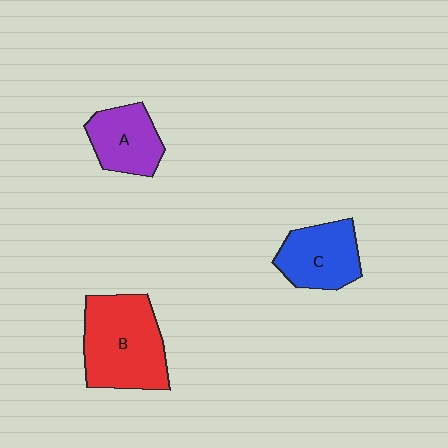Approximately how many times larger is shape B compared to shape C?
Approximately 1.5 times.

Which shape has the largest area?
Shape B (red).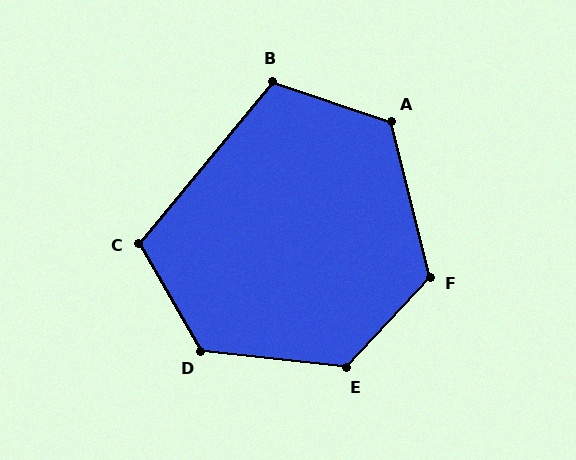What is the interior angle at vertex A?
Approximately 123 degrees (obtuse).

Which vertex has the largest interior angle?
E, at approximately 126 degrees.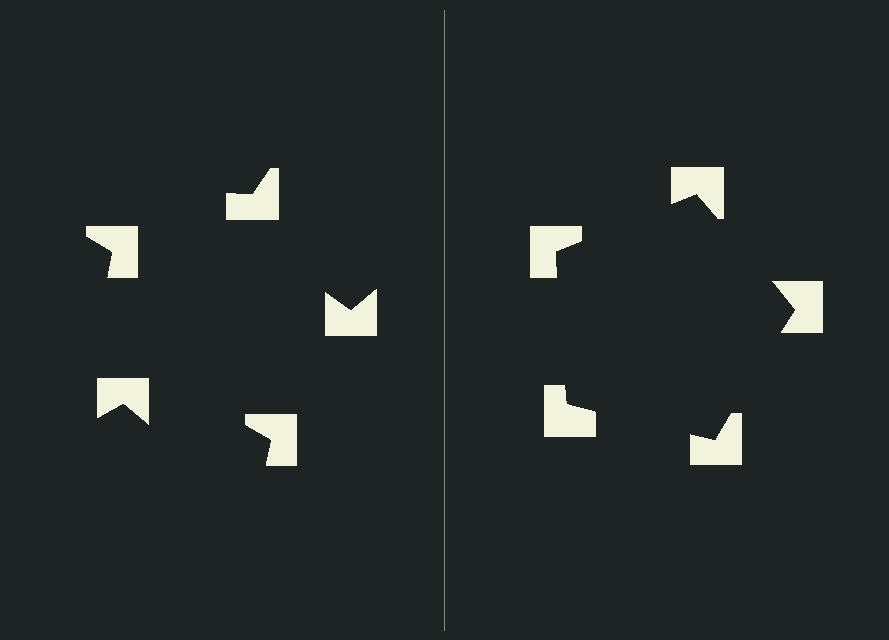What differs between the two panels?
The notched squares are positioned identically on both sides; only the wedge orientations differ. On the right they align to a pentagon; on the left they are misaligned.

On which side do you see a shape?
An illusory pentagon appears on the right side. On the left side the wedge cuts are rotated, so no coherent shape forms.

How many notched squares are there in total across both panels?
10 — 5 on each side.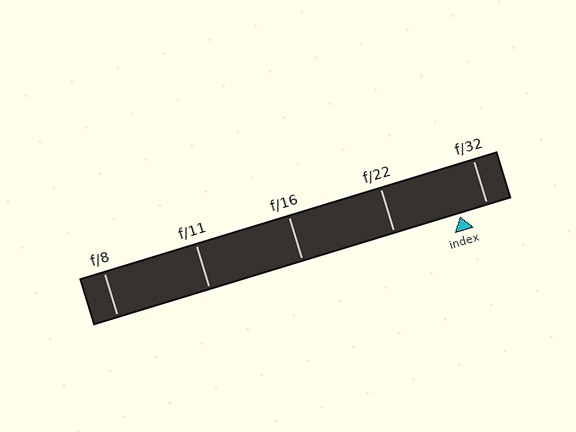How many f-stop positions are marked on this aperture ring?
There are 5 f-stop positions marked.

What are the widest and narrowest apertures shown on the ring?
The widest aperture shown is f/8 and the narrowest is f/32.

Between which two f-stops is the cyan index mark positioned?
The index mark is between f/22 and f/32.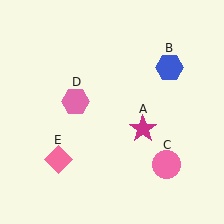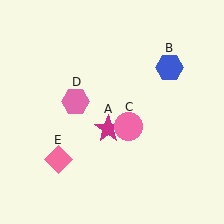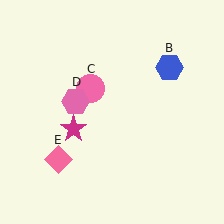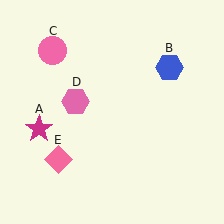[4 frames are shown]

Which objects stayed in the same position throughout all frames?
Blue hexagon (object B) and pink hexagon (object D) and pink diamond (object E) remained stationary.